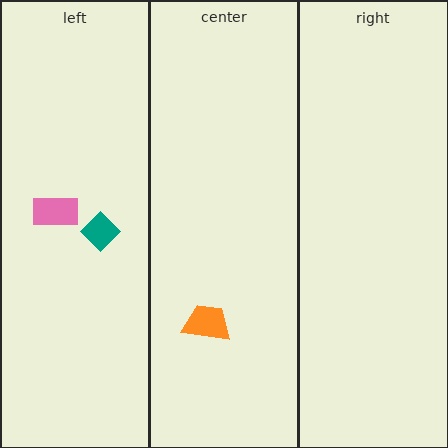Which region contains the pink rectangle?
The left region.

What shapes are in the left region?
The teal diamond, the pink rectangle.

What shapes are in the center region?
The orange trapezoid.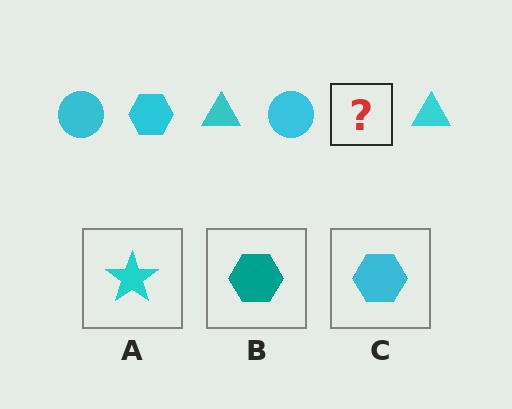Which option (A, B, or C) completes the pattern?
C.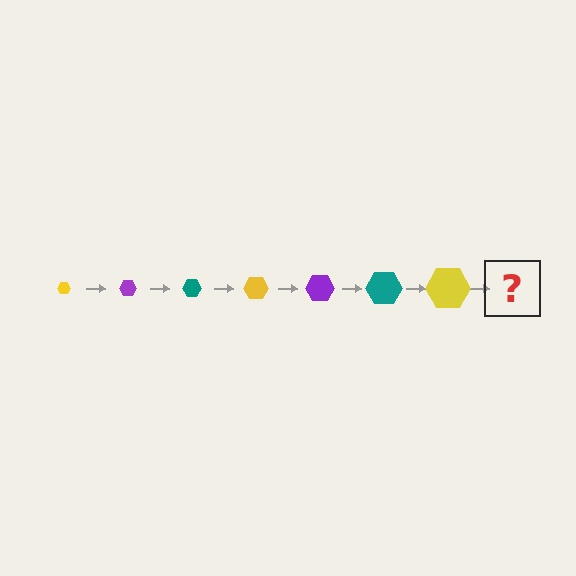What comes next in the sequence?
The next element should be a purple hexagon, larger than the previous one.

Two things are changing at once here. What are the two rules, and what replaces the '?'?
The two rules are that the hexagon grows larger each step and the color cycles through yellow, purple, and teal. The '?' should be a purple hexagon, larger than the previous one.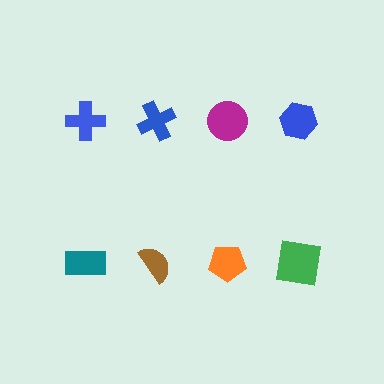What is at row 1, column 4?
A blue hexagon.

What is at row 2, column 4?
A green square.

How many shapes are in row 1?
4 shapes.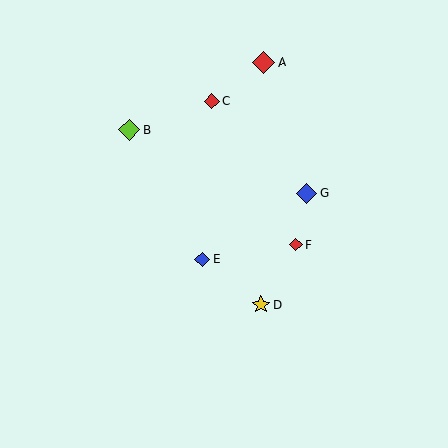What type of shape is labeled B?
Shape B is a lime diamond.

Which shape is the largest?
The red diamond (labeled A) is the largest.